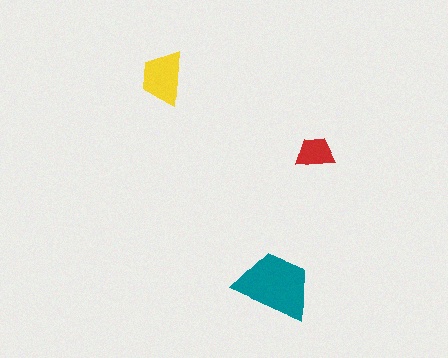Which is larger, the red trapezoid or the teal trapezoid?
The teal one.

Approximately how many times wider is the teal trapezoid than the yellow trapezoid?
About 1.5 times wider.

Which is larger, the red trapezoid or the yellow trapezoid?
The yellow one.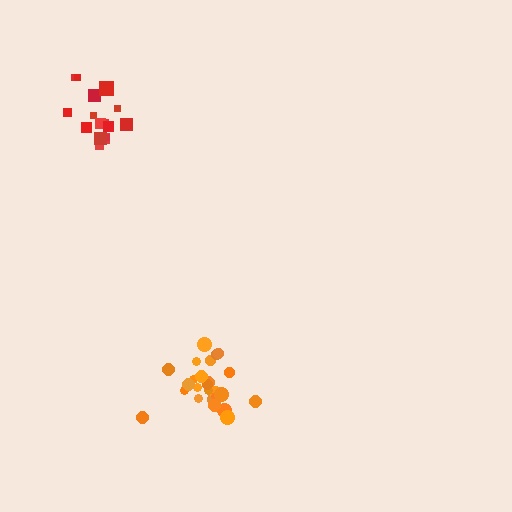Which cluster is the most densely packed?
Orange.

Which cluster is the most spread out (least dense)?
Red.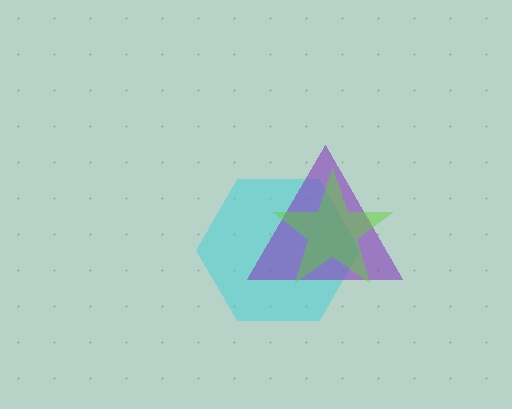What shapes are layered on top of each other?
The layered shapes are: a cyan hexagon, a purple triangle, a lime star.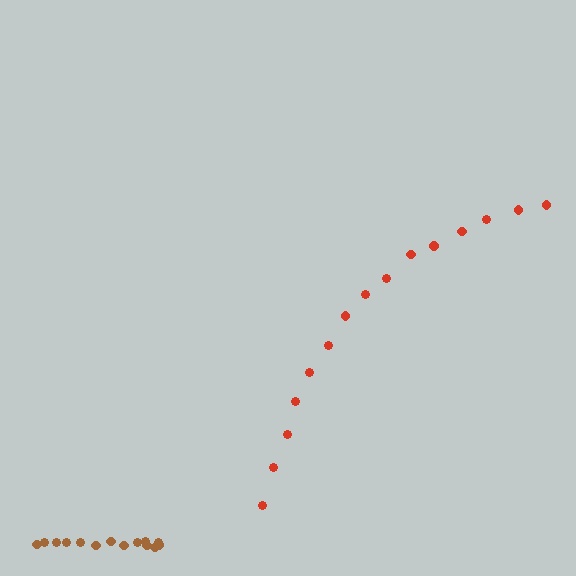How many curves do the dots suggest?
There are 2 distinct paths.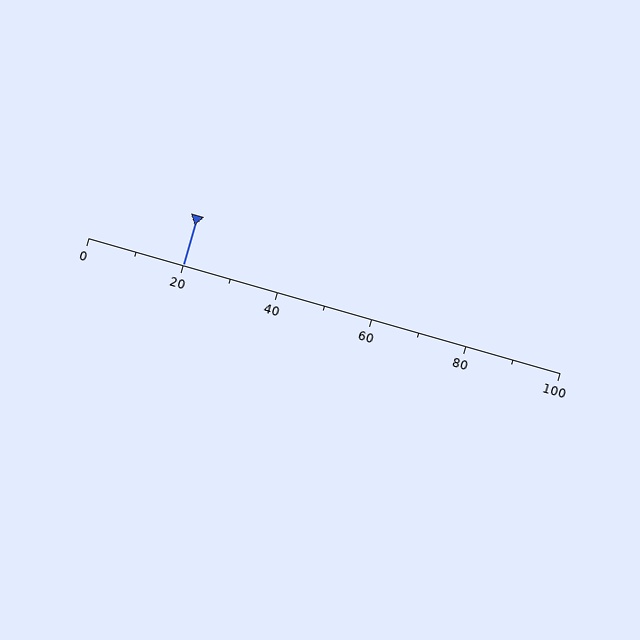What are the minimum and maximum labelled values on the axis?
The axis runs from 0 to 100.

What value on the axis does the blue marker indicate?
The marker indicates approximately 20.